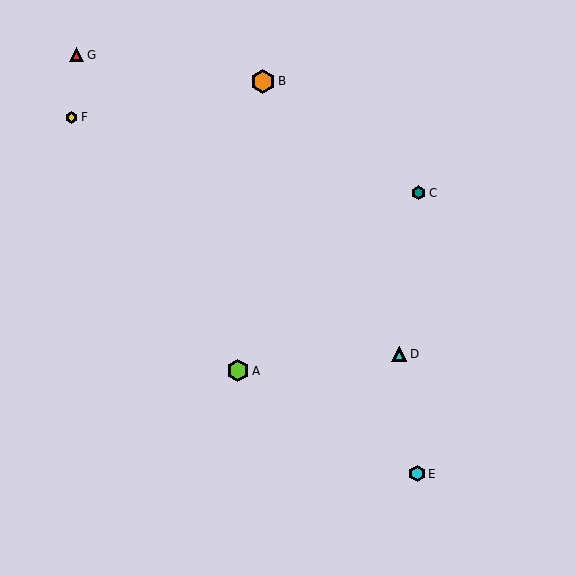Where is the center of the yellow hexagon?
The center of the yellow hexagon is at (72, 117).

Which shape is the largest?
The orange hexagon (labeled B) is the largest.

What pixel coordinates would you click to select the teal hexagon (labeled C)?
Click at (418, 193) to select the teal hexagon C.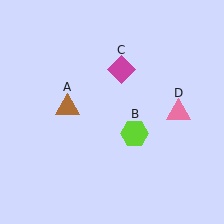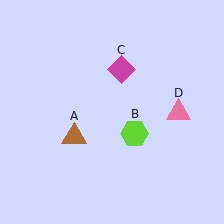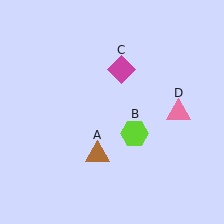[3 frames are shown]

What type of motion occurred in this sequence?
The brown triangle (object A) rotated counterclockwise around the center of the scene.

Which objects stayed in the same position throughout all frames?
Lime hexagon (object B) and magenta diamond (object C) and pink triangle (object D) remained stationary.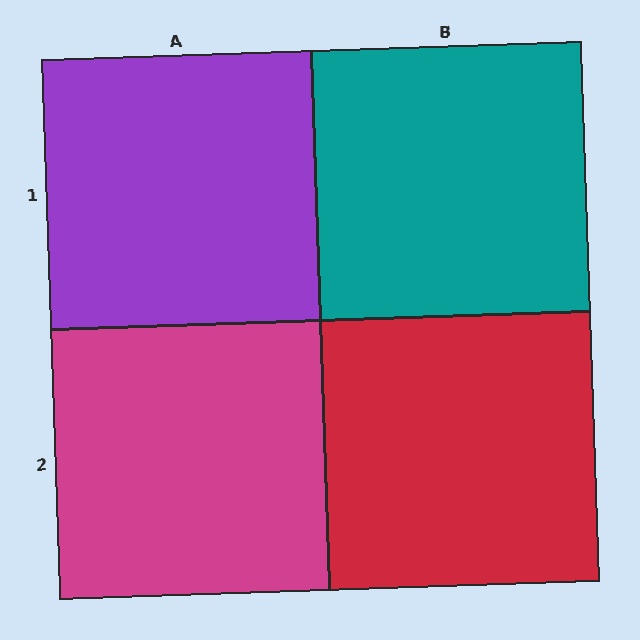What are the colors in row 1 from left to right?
Purple, teal.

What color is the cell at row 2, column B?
Red.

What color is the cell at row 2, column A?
Magenta.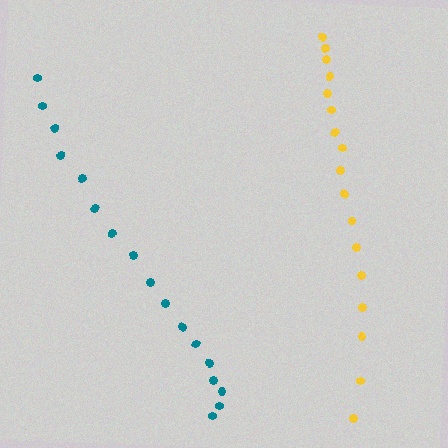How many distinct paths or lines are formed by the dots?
There are 2 distinct paths.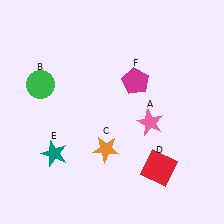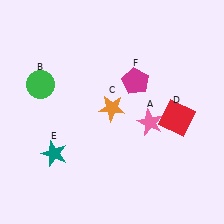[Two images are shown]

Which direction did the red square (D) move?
The red square (D) moved up.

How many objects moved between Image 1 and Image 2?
2 objects moved between the two images.